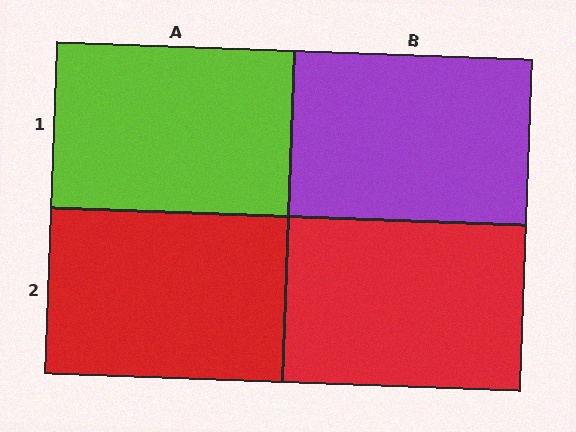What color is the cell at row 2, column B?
Red.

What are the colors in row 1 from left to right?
Lime, purple.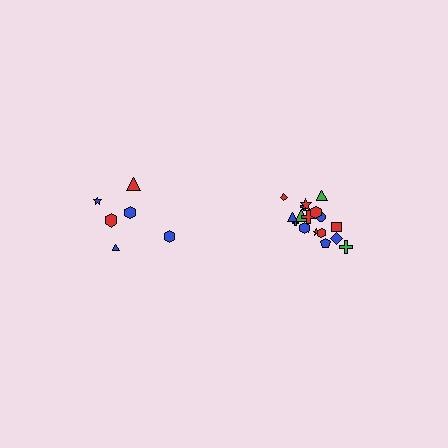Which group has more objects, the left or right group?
The right group.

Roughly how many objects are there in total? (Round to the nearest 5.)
Roughly 25 objects in total.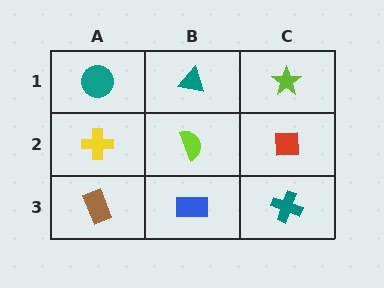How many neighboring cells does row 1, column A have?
2.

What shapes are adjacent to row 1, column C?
A red square (row 2, column C), a teal triangle (row 1, column B).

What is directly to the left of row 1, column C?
A teal triangle.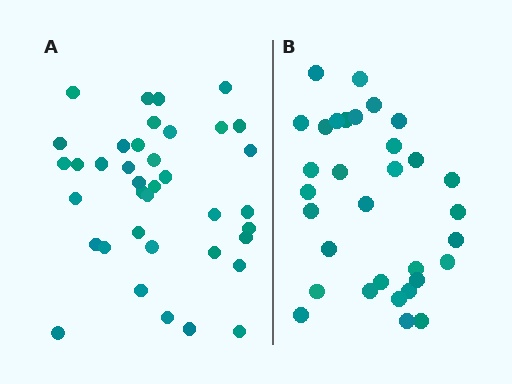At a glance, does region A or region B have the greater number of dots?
Region A (the left region) has more dots.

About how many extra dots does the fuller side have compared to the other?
Region A has about 6 more dots than region B.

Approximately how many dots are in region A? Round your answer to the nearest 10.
About 40 dots. (The exact count is 38, which rounds to 40.)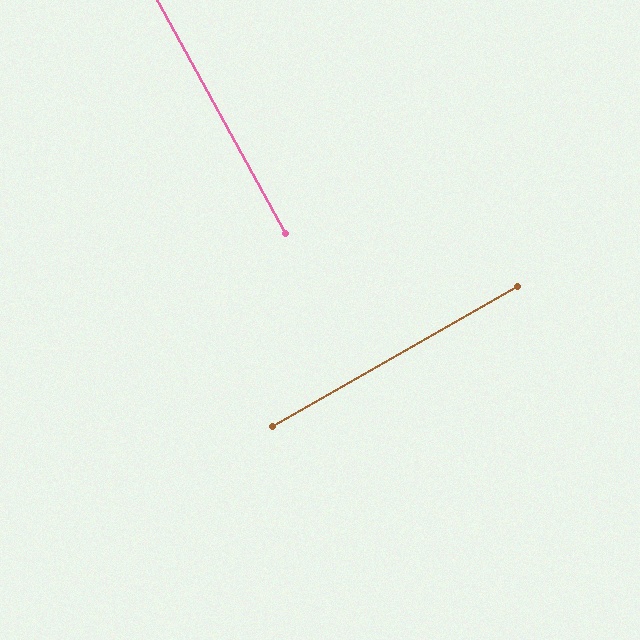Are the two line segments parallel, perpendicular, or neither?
Perpendicular — they meet at approximately 89°.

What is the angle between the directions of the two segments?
Approximately 89 degrees.